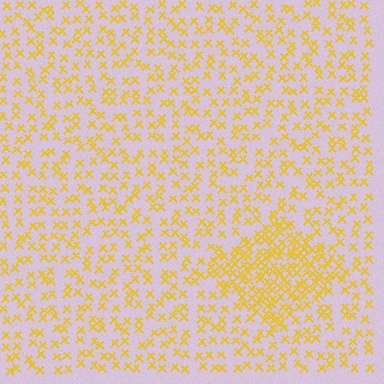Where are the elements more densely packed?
The elements are more densely packed inside the diamond boundary.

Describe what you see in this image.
The image contains small yellow elements arranged at two different densities. A diamond-shaped region is visible where the elements are more densely packed than the surrounding area.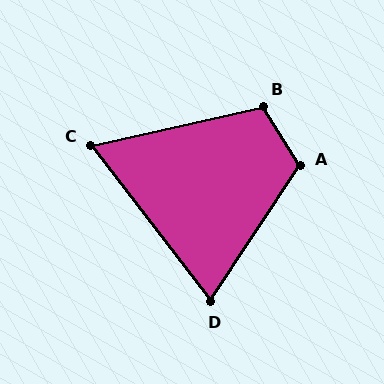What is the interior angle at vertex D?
Approximately 71 degrees (acute).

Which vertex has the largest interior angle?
A, at approximately 115 degrees.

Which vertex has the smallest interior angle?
C, at approximately 65 degrees.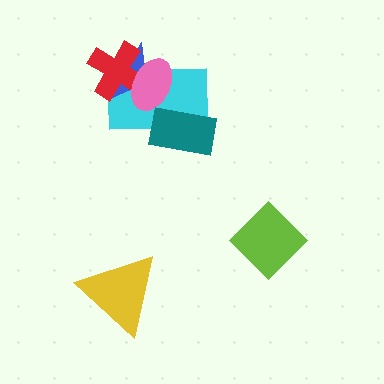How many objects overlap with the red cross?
3 objects overlap with the red cross.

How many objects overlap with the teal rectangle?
1 object overlaps with the teal rectangle.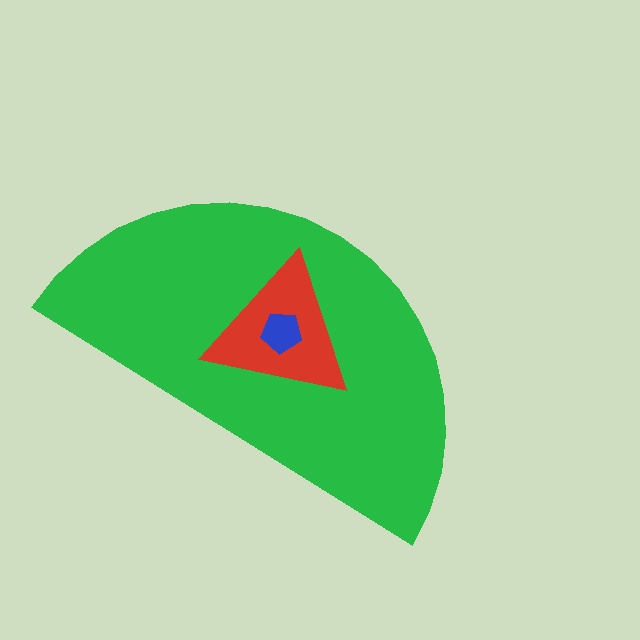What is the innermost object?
The blue pentagon.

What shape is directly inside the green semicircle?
The red triangle.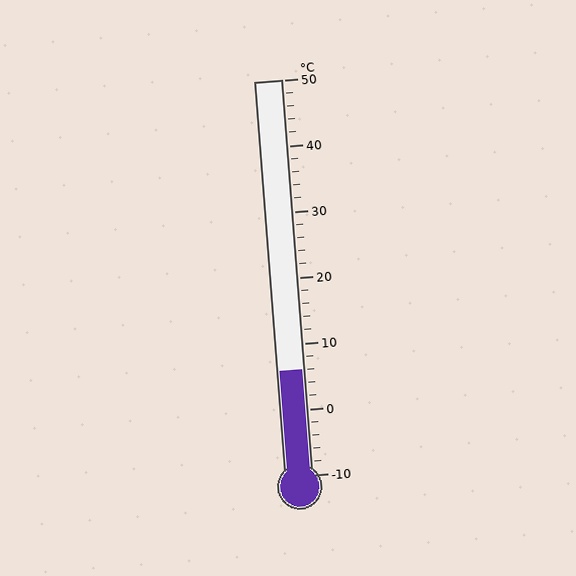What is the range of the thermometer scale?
The thermometer scale ranges from -10°C to 50°C.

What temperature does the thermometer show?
The thermometer shows approximately 6°C.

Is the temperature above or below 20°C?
The temperature is below 20°C.